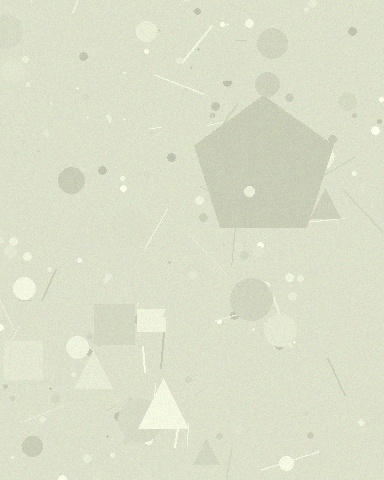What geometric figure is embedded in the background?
A pentagon is embedded in the background.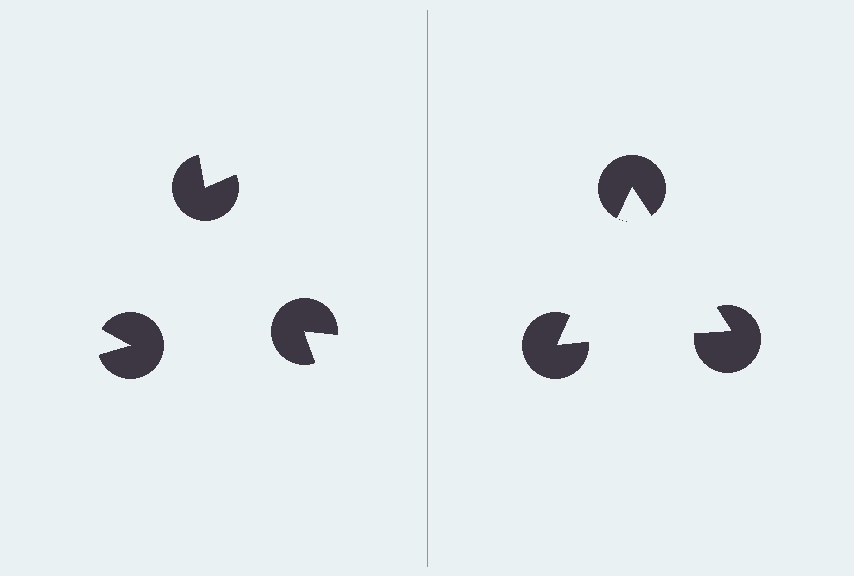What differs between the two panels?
The pac-man discs are positioned identically on both sides; only the wedge orientations differ. On the right they align to a triangle; on the left they are misaligned.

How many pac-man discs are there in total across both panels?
6 — 3 on each side.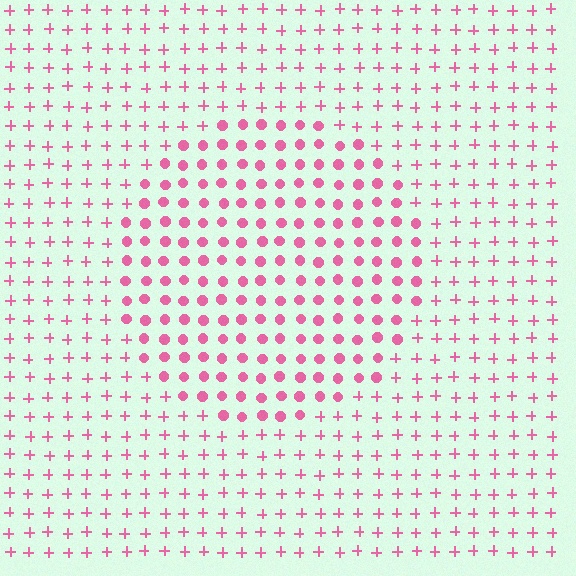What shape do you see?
I see a circle.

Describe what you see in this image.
The image is filled with small pink elements arranged in a uniform grid. A circle-shaped region contains circles, while the surrounding area contains plus signs. The boundary is defined purely by the change in element shape.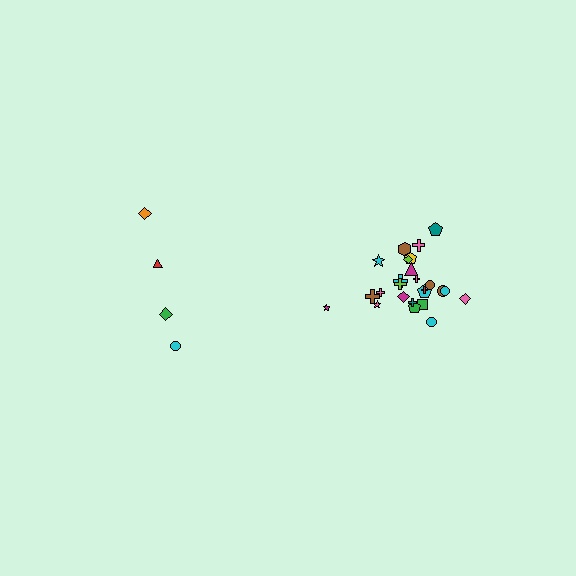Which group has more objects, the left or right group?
The right group.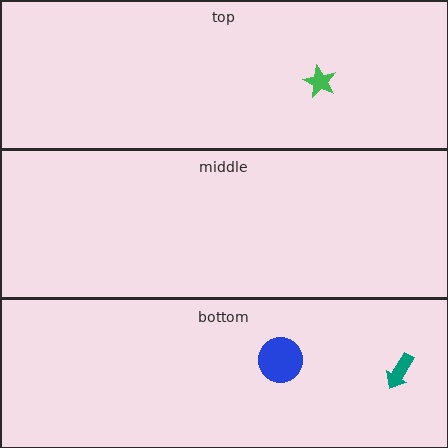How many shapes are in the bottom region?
2.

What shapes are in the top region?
The green star.